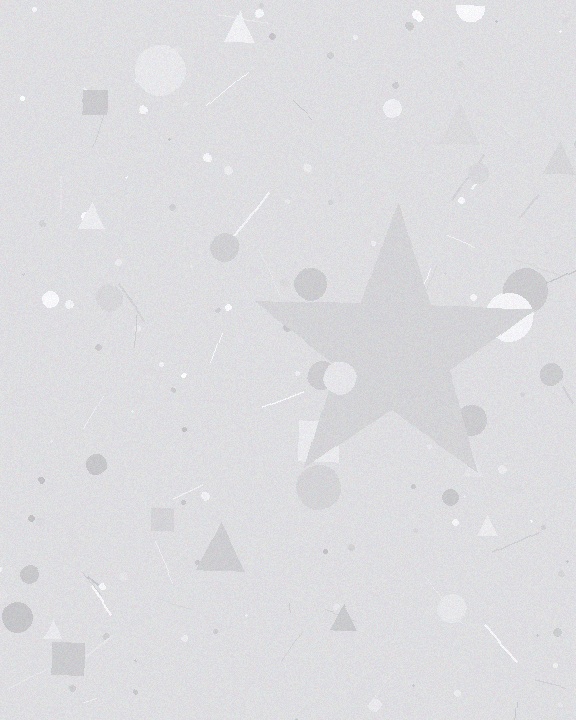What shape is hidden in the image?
A star is hidden in the image.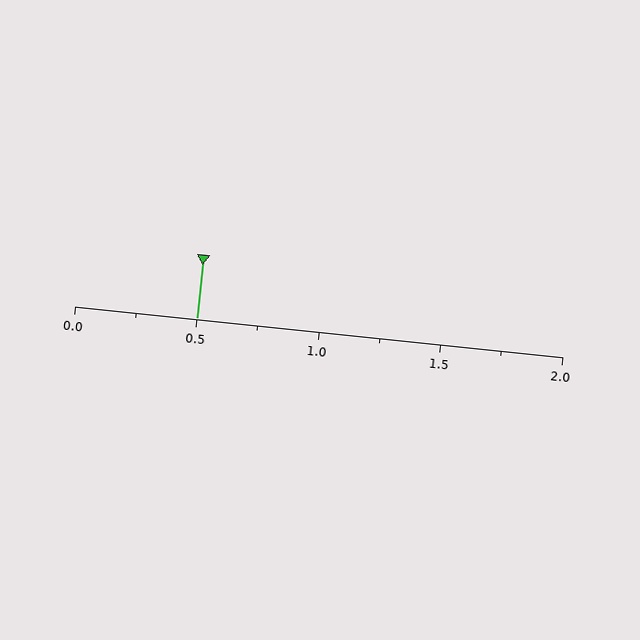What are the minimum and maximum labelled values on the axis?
The axis runs from 0.0 to 2.0.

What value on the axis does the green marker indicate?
The marker indicates approximately 0.5.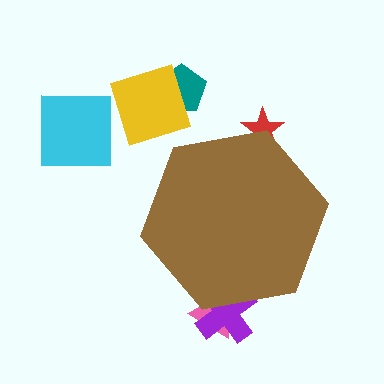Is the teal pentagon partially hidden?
No, the teal pentagon is fully visible.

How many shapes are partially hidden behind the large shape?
3 shapes are partially hidden.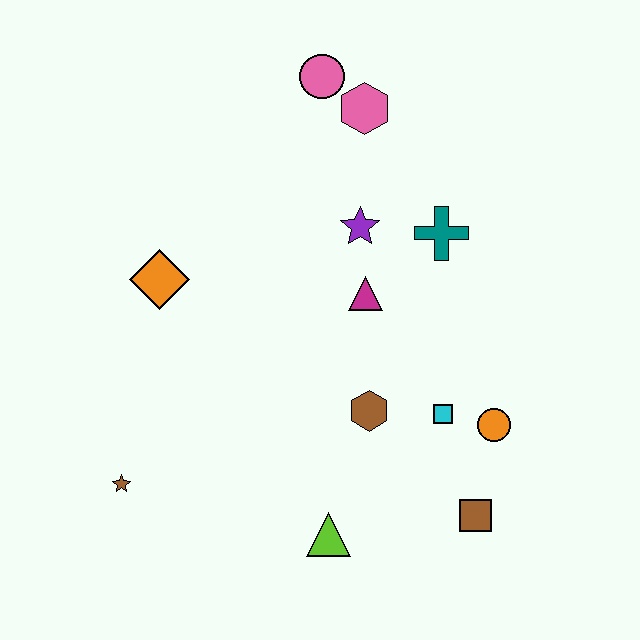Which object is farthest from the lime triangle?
The pink circle is farthest from the lime triangle.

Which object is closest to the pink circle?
The pink hexagon is closest to the pink circle.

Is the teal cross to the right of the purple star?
Yes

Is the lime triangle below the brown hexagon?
Yes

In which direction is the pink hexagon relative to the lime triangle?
The pink hexagon is above the lime triangle.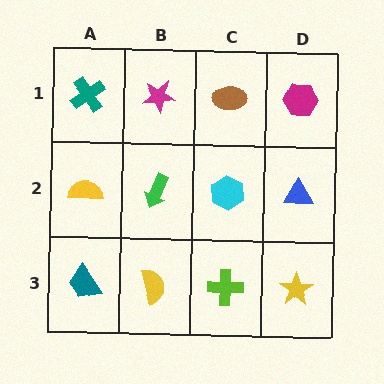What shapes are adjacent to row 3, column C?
A cyan hexagon (row 2, column C), a yellow semicircle (row 3, column B), a yellow star (row 3, column D).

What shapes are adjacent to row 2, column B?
A magenta star (row 1, column B), a yellow semicircle (row 3, column B), a yellow semicircle (row 2, column A), a cyan hexagon (row 2, column C).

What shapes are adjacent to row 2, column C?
A brown ellipse (row 1, column C), a lime cross (row 3, column C), a green arrow (row 2, column B), a blue triangle (row 2, column D).